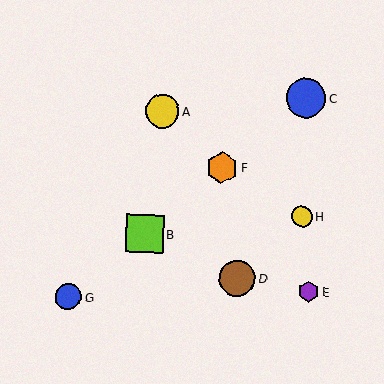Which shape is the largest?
The blue circle (labeled C) is the largest.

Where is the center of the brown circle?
The center of the brown circle is at (237, 278).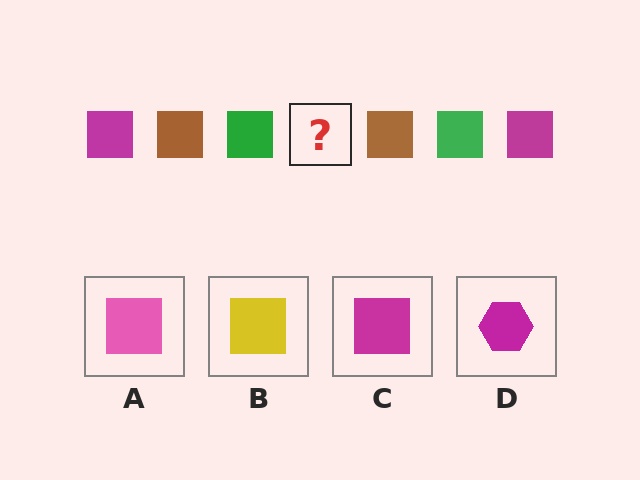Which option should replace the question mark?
Option C.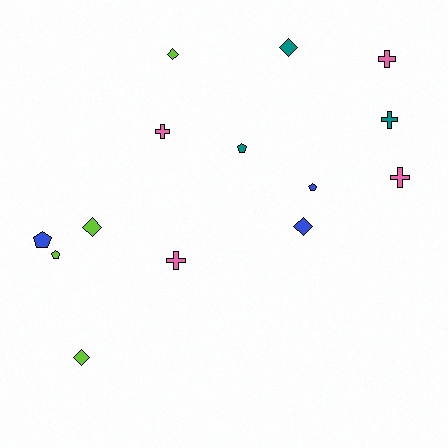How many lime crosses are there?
There are no lime crosses.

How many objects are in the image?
There are 14 objects.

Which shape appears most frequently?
Cross, with 5 objects.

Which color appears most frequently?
Lime, with 4 objects.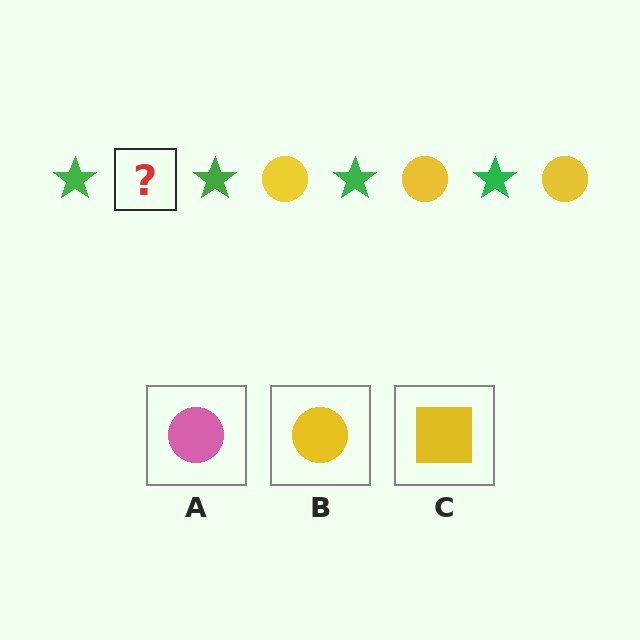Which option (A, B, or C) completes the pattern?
B.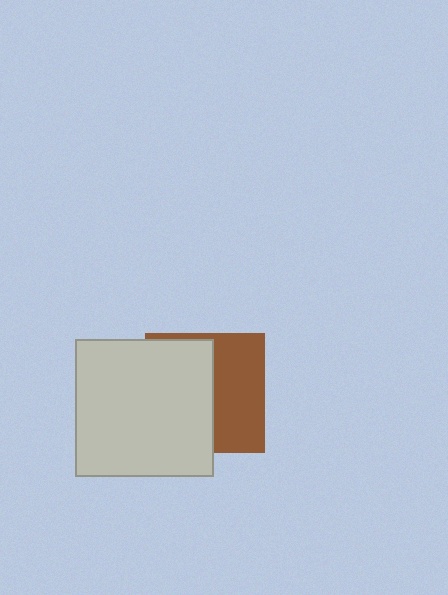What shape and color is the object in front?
The object in front is a light gray square.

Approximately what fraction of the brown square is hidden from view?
Roughly 54% of the brown square is hidden behind the light gray square.